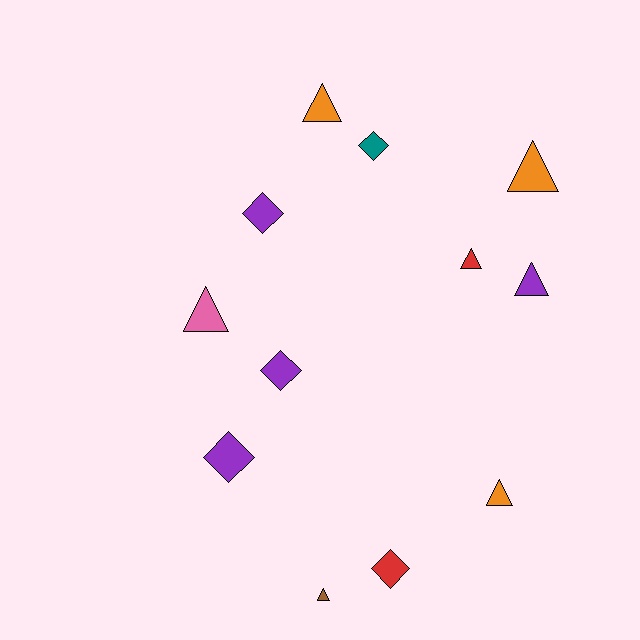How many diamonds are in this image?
There are 5 diamonds.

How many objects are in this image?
There are 12 objects.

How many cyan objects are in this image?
There are no cyan objects.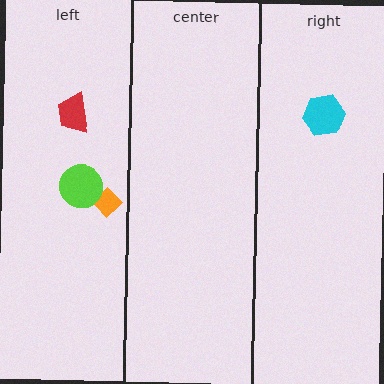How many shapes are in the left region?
3.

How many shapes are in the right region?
1.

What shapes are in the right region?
The cyan hexagon.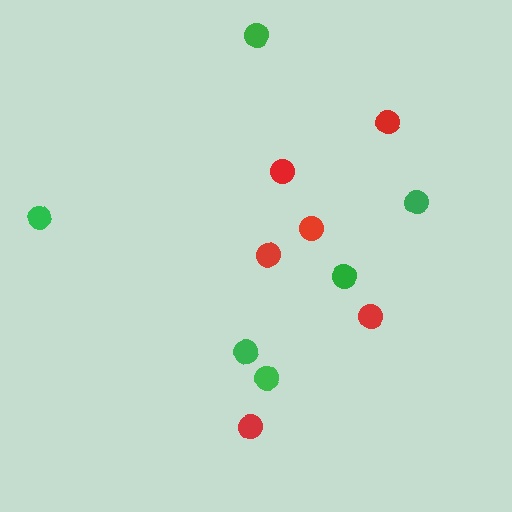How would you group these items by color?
There are 2 groups: one group of red circles (6) and one group of green circles (6).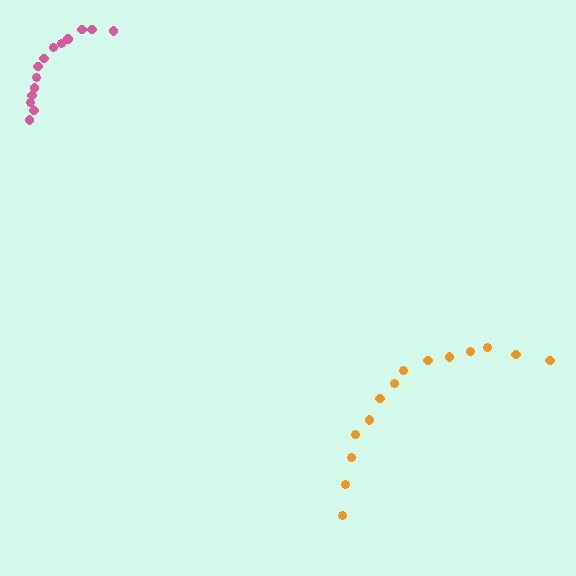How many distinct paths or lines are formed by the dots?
There are 2 distinct paths.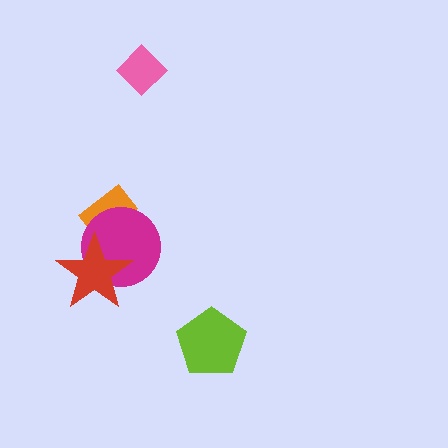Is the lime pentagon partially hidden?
No, no other shape covers it.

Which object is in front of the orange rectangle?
The magenta circle is in front of the orange rectangle.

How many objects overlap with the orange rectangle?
1 object overlaps with the orange rectangle.